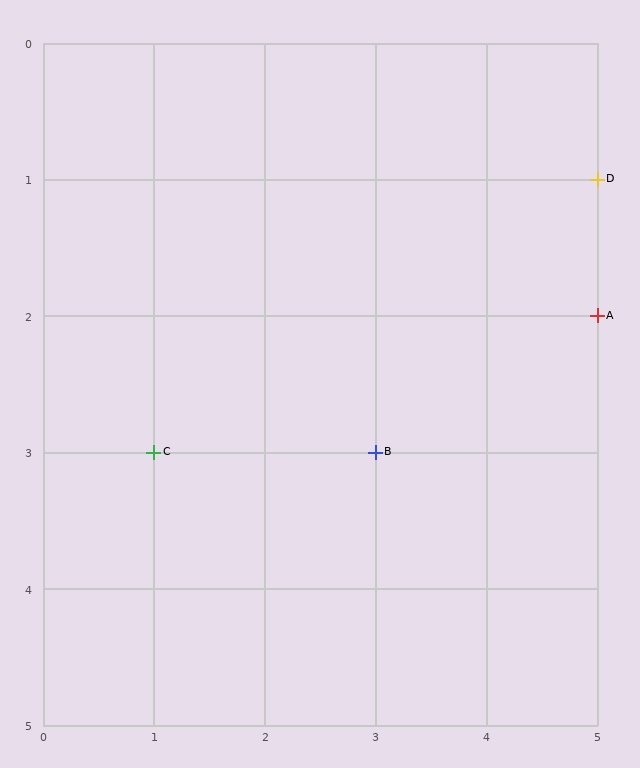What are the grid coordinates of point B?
Point B is at grid coordinates (3, 3).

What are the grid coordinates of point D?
Point D is at grid coordinates (5, 1).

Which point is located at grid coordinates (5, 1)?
Point D is at (5, 1).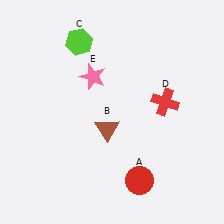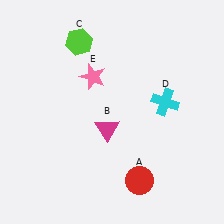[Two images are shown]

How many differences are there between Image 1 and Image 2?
There are 2 differences between the two images.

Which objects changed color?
B changed from brown to magenta. D changed from red to cyan.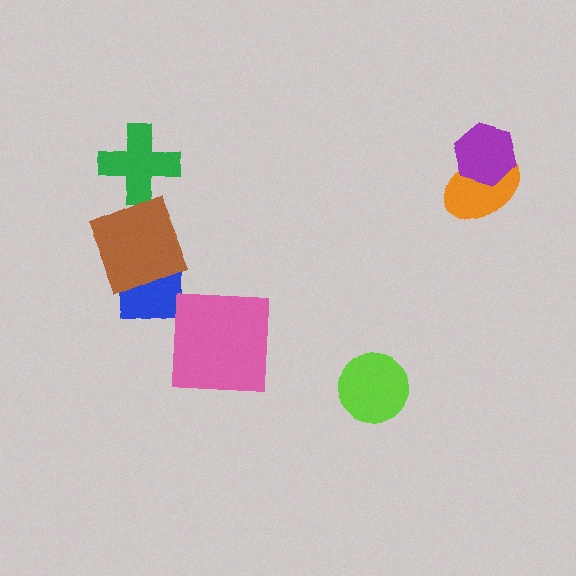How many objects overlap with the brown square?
1 object overlaps with the brown square.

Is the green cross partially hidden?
No, no other shape covers it.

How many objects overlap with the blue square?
1 object overlaps with the blue square.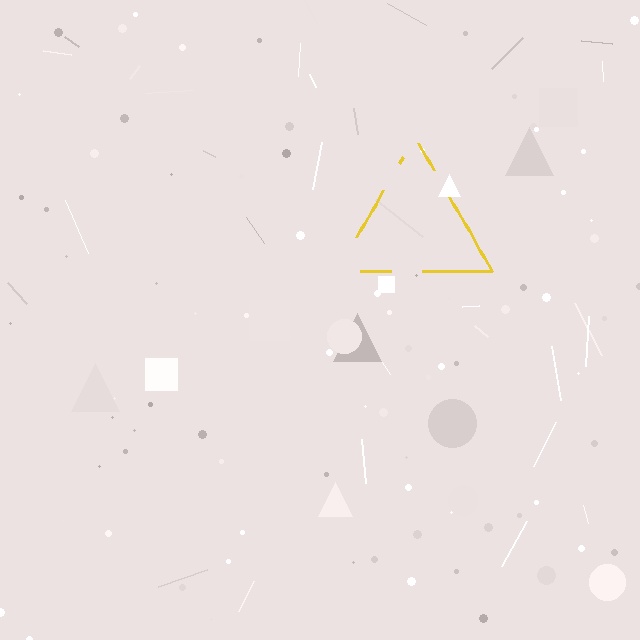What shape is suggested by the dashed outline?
The dashed outline suggests a triangle.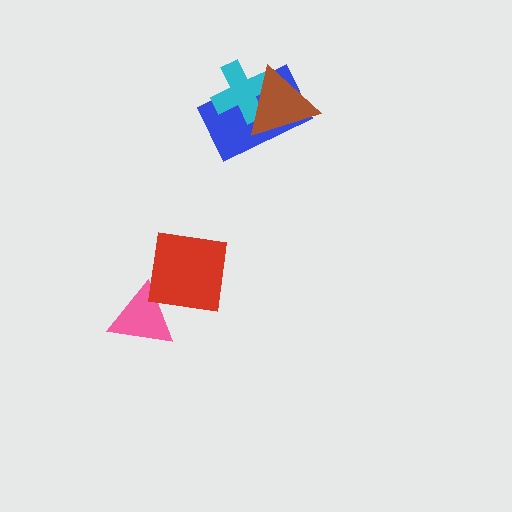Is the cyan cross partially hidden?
Yes, it is partially covered by another shape.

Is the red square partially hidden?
No, no other shape covers it.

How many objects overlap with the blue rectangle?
2 objects overlap with the blue rectangle.